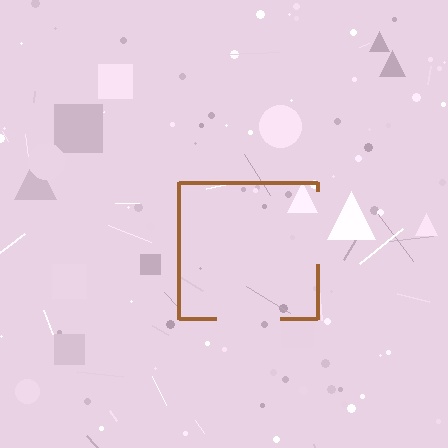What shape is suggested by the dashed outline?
The dashed outline suggests a square.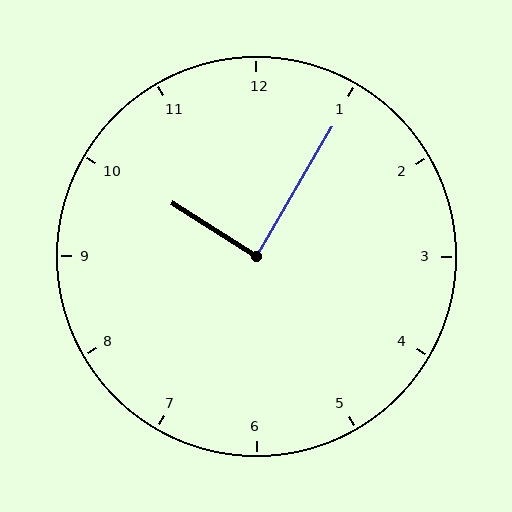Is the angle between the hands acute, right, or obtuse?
It is right.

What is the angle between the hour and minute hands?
Approximately 88 degrees.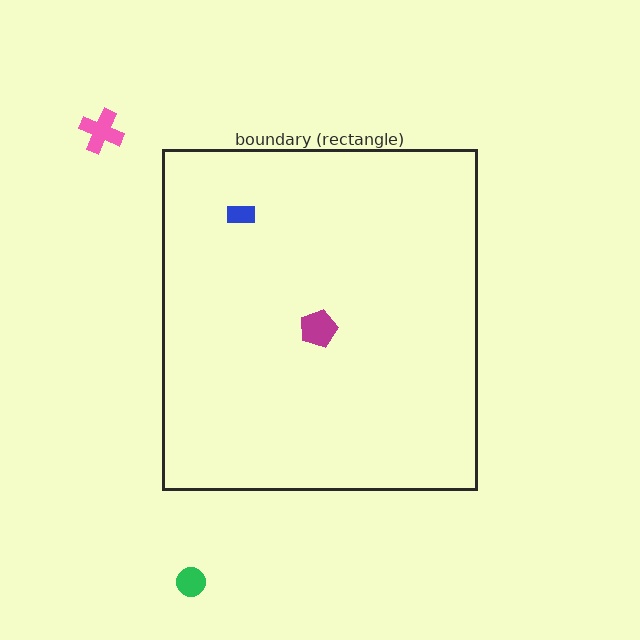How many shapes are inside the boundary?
2 inside, 2 outside.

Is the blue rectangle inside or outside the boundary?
Inside.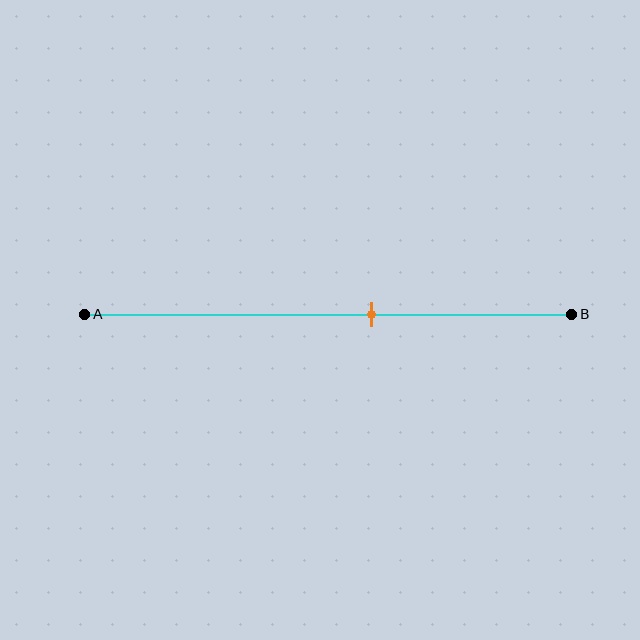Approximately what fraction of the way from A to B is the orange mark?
The orange mark is approximately 60% of the way from A to B.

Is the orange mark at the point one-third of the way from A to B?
No, the mark is at about 60% from A, not at the 33% one-third point.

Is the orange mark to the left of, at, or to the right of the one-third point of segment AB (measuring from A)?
The orange mark is to the right of the one-third point of segment AB.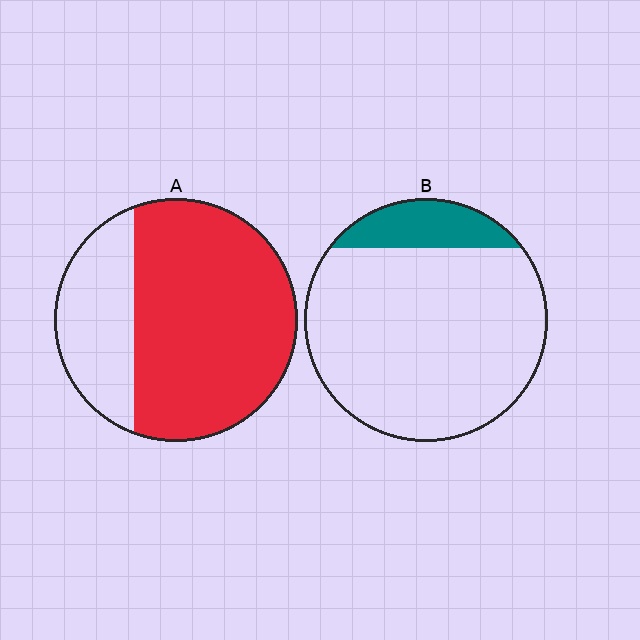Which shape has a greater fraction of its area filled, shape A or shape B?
Shape A.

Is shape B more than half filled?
No.